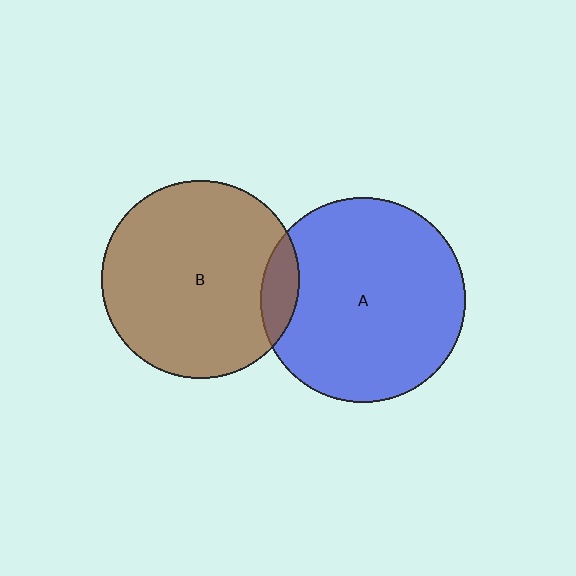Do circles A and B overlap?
Yes.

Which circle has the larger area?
Circle A (blue).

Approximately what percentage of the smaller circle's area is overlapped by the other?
Approximately 10%.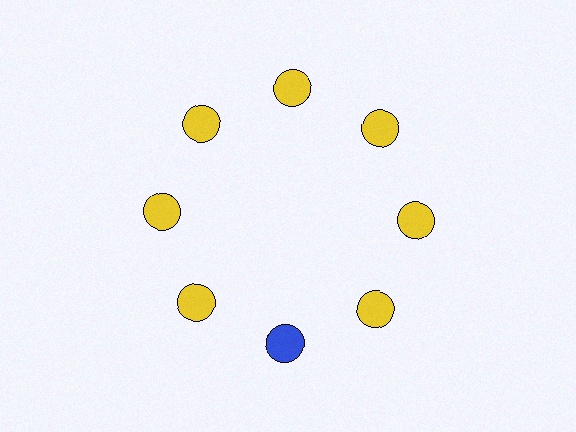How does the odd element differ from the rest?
It has a different color: blue instead of yellow.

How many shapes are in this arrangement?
There are 8 shapes arranged in a ring pattern.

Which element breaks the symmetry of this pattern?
The blue circle at roughly the 6 o'clock position breaks the symmetry. All other shapes are yellow circles.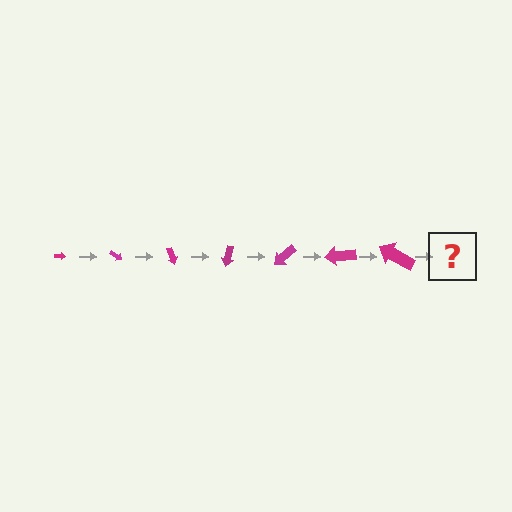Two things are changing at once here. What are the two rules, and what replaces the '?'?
The two rules are that the arrow grows larger each step and it rotates 35 degrees each step. The '?' should be an arrow, larger than the previous one and rotated 245 degrees from the start.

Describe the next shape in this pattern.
It should be an arrow, larger than the previous one and rotated 245 degrees from the start.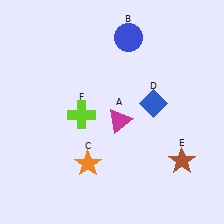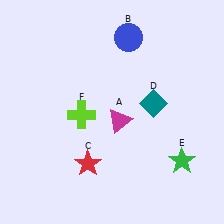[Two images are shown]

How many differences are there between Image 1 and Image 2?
There are 3 differences between the two images.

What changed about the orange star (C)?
In Image 1, C is orange. In Image 2, it changed to red.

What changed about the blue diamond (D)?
In Image 1, D is blue. In Image 2, it changed to teal.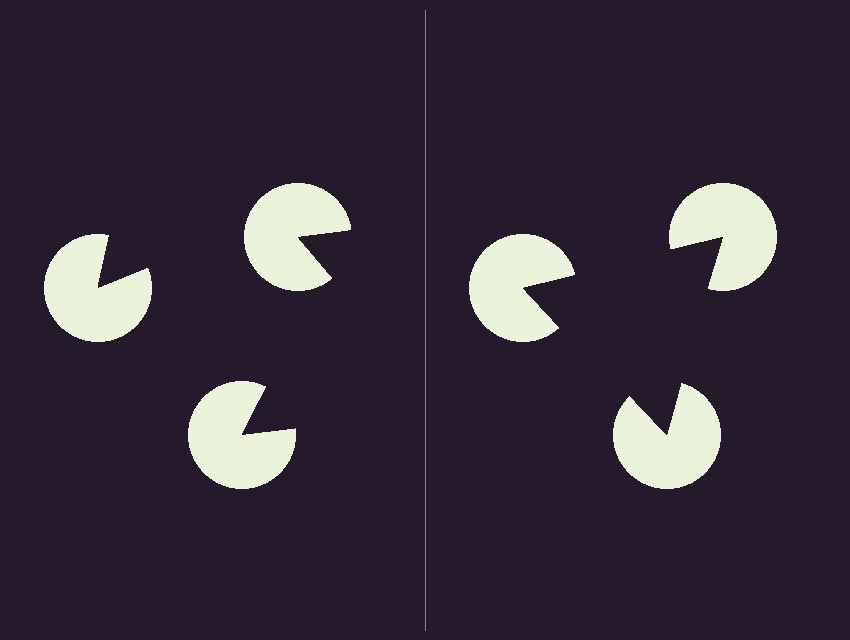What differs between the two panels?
The pac-man discs are positioned identically on both sides; only the wedge orientations differ. On the right they align to a triangle; on the left they are misaligned.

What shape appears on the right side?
An illusory triangle.